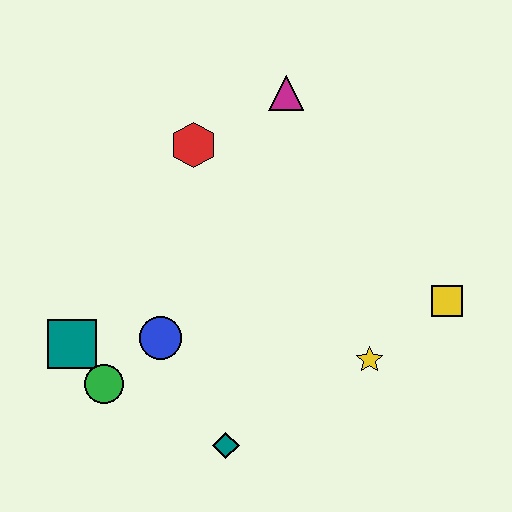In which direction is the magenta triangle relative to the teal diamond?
The magenta triangle is above the teal diamond.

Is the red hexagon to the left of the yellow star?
Yes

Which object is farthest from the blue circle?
The yellow square is farthest from the blue circle.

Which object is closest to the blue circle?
The green circle is closest to the blue circle.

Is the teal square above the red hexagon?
No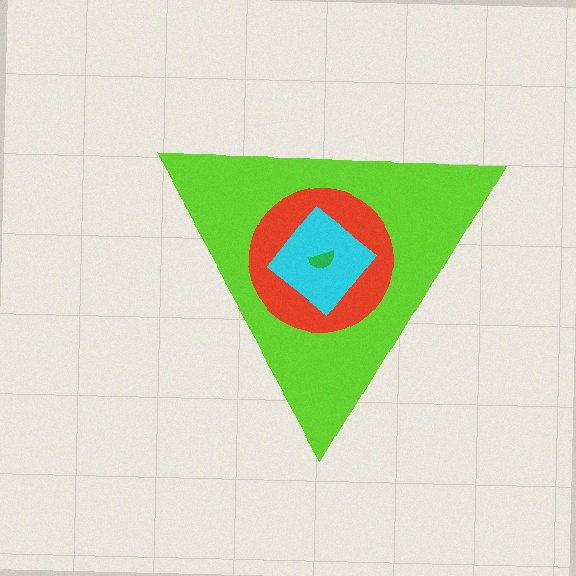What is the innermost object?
The green semicircle.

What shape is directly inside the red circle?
The cyan diamond.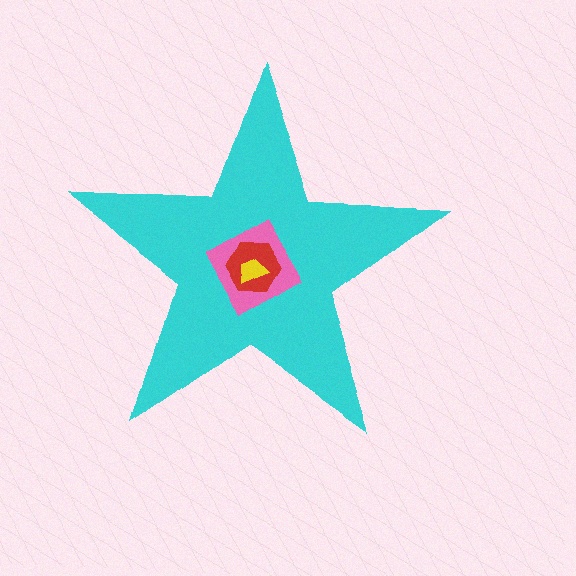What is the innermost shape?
The yellow trapezoid.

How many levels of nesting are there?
4.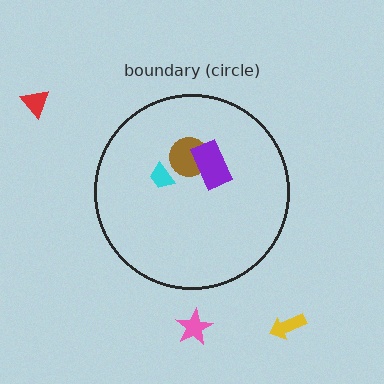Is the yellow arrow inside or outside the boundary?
Outside.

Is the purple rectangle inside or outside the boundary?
Inside.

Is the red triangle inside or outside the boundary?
Outside.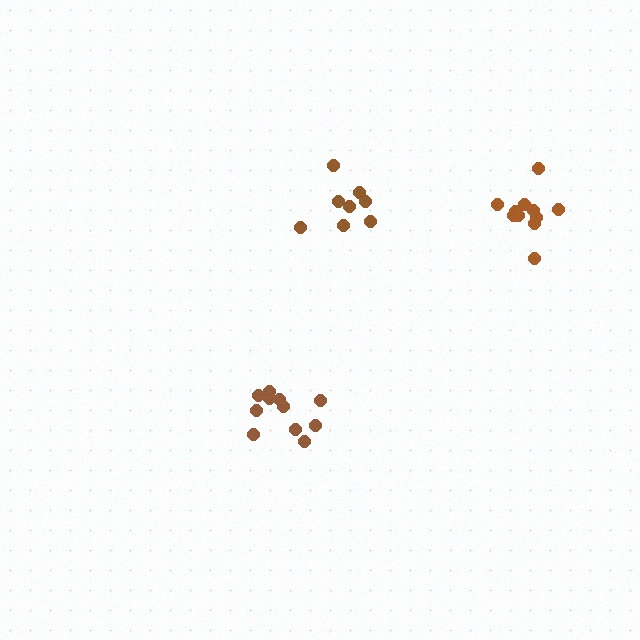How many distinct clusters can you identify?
There are 3 distinct clusters.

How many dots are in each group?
Group 1: 11 dots, Group 2: 8 dots, Group 3: 11 dots (30 total).